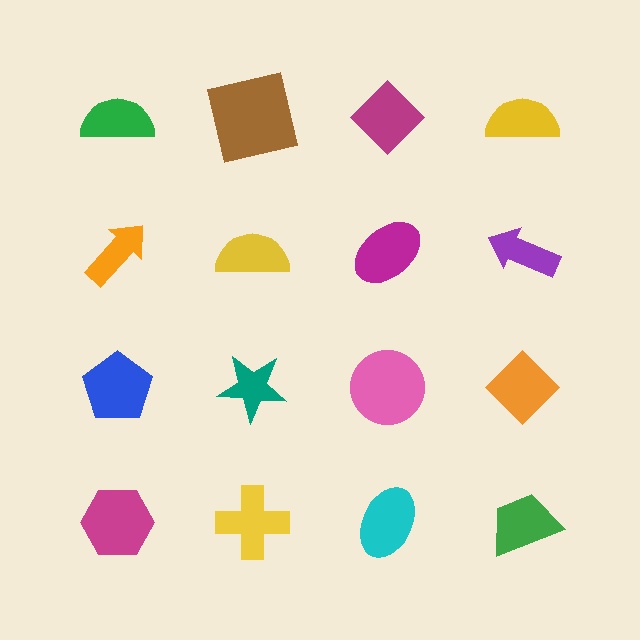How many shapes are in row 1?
4 shapes.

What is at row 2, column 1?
An orange arrow.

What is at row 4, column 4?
A green trapezoid.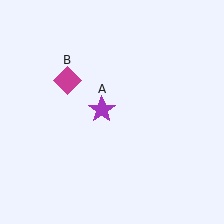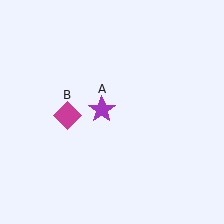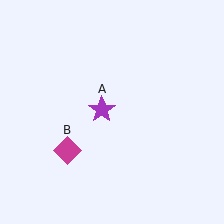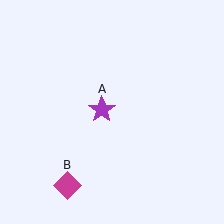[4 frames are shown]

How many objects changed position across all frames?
1 object changed position: magenta diamond (object B).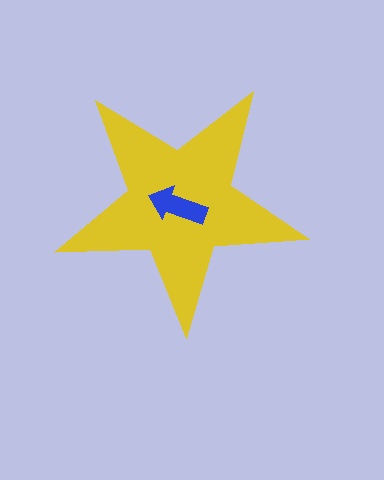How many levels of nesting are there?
2.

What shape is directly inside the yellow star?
The blue arrow.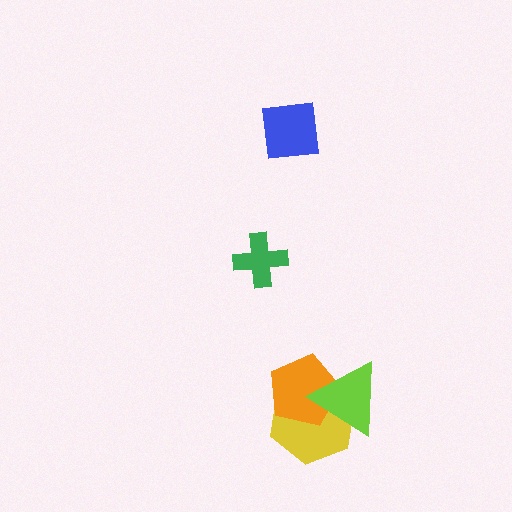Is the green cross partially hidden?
No, no other shape covers it.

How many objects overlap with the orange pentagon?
2 objects overlap with the orange pentagon.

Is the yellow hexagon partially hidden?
Yes, it is partially covered by another shape.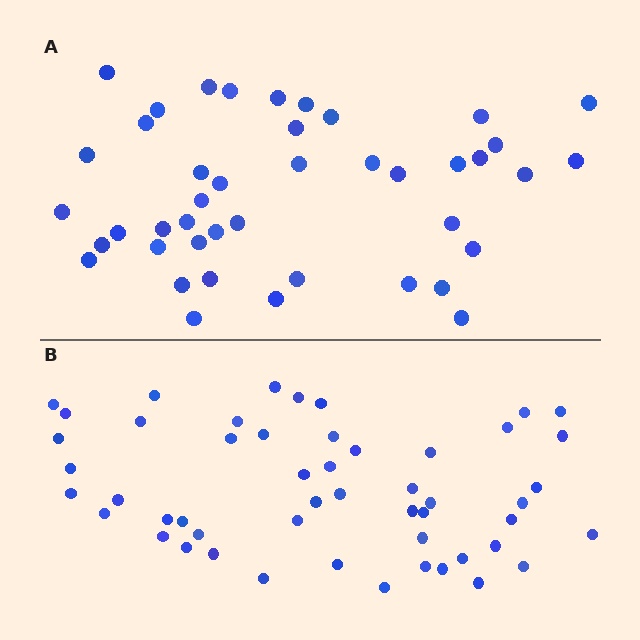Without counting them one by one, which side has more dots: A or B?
Region B (the bottom region) has more dots.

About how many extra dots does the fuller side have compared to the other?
Region B has roughly 8 or so more dots than region A.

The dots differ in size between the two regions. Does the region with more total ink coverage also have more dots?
No. Region A has more total ink coverage because its dots are larger, but region B actually contains more individual dots. Total area can be misleading — the number of items is what matters here.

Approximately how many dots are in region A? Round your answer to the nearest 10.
About 40 dots. (The exact count is 43, which rounds to 40.)